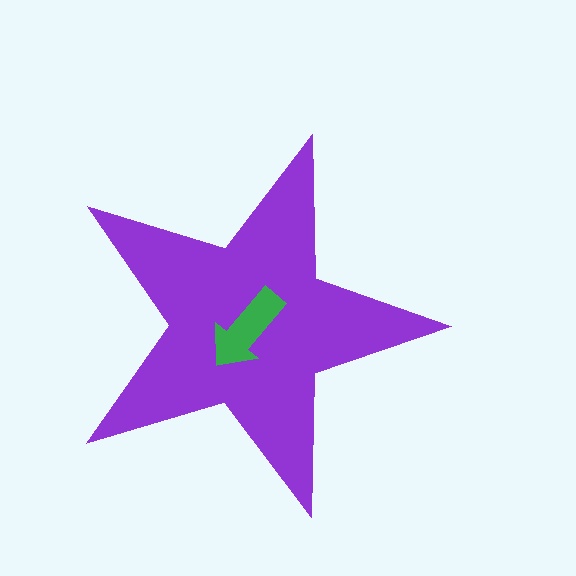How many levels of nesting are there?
2.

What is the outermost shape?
The purple star.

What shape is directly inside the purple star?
The green arrow.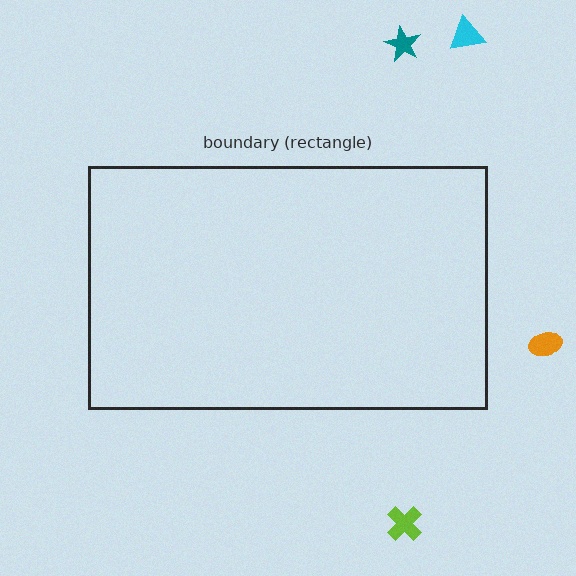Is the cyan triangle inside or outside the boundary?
Outside.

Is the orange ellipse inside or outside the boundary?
Outside.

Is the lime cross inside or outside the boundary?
Outside.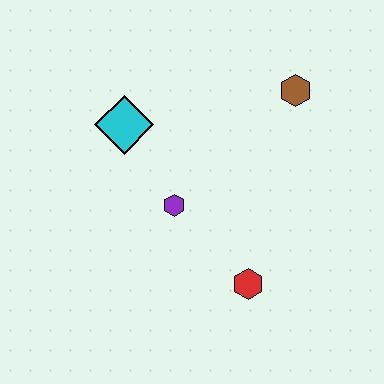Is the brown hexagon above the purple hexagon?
Yes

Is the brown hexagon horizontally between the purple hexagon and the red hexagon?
No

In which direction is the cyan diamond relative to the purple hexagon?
The cyan diamond is above the purple hexagon.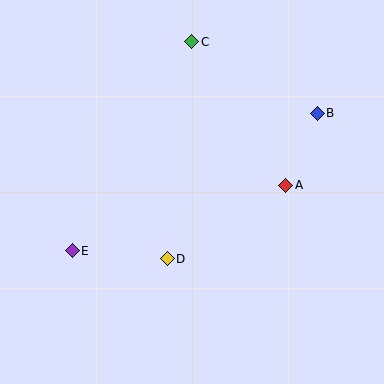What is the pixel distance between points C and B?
The distance between C and B is 145 pixels.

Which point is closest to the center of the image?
Point D at (167, 259) is closest to the center.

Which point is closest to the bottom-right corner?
Point A is closest to the bottom-right corner.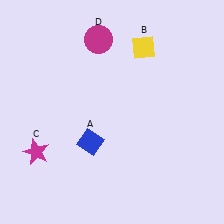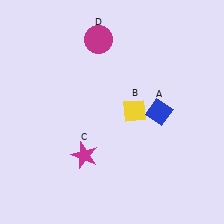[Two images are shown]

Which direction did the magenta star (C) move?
The magenta star (C) moved right.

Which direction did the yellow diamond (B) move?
The yellow diamond (B) moved down.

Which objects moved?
The objects that moved are: the blue diamond (A), the yellow diamond (B), the magenta star (C).